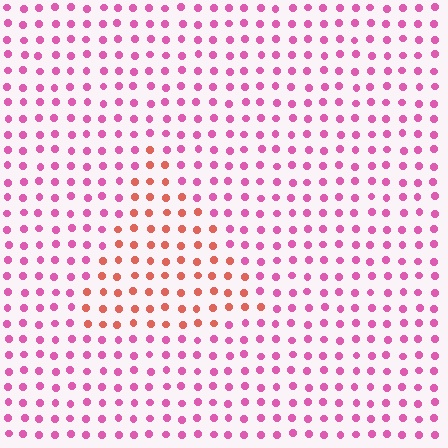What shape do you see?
I see a triangle.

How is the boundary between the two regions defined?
The boundary is defined purely by a slight shift in hue (about 44 degrees). Spacing, size, and orientation are identical on both sides.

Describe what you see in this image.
The image is filled with small pink elements in a uniform arrangement. A triangle-shaped region is visible where the elements are tinted to a slightly different hue, forming a subtle color boundary.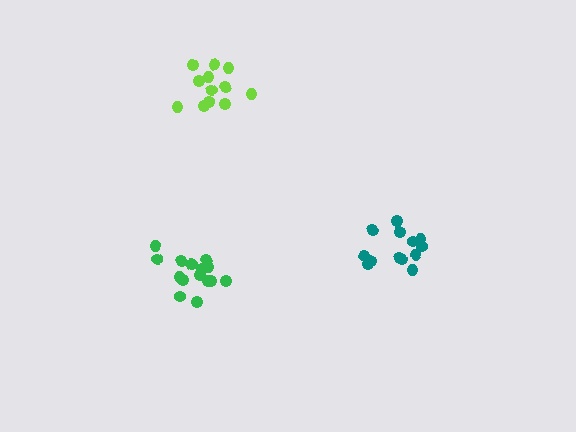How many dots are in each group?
Group 1: 15 dots, Group 2: 12 dots, Group 3: 13 dots (40 total).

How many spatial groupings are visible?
There are 3 spatial groupings.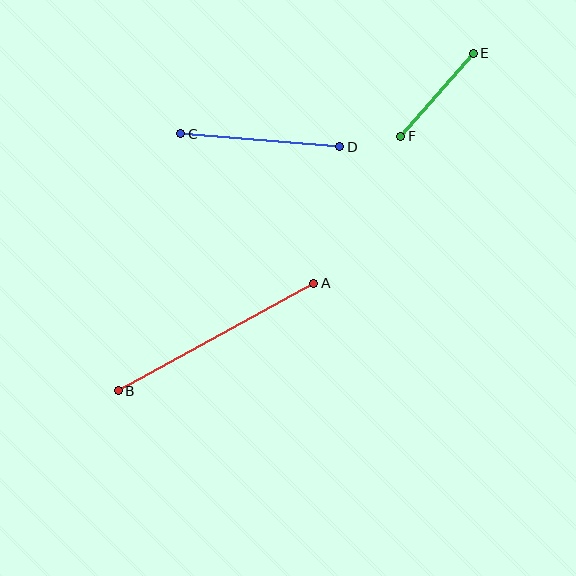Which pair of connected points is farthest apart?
Points A and B are farthest apart.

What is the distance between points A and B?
The distance is approximately 223 pixels.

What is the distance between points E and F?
The distance is approximately 111 pixels.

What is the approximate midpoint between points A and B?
The midpoint is at approximately (216, 337) pixels.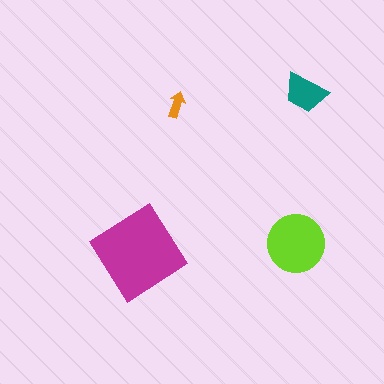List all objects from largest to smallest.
The magenta diamond, the lime circle, the teal trapezoid, the orange arrow.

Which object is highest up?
The teal trapezoid is topmost.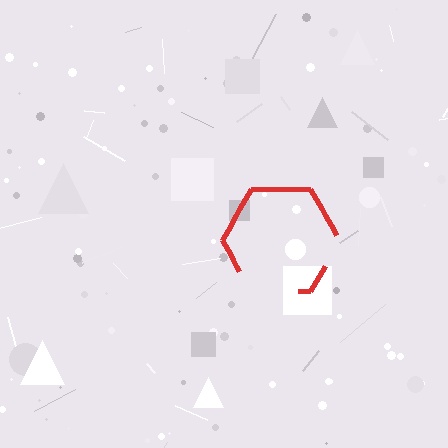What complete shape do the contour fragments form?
The contour fragments form a hexagon.